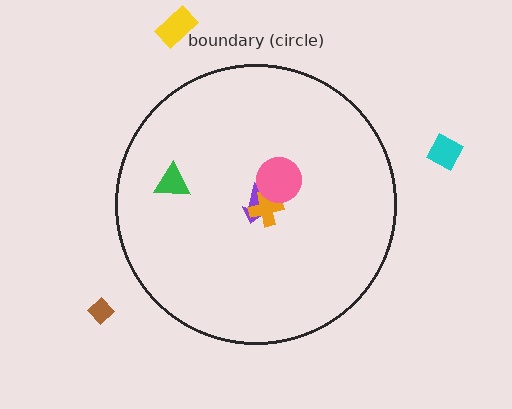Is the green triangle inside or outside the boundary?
Inside.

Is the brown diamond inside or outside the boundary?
Outside.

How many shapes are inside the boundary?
4 inside, 3 outside.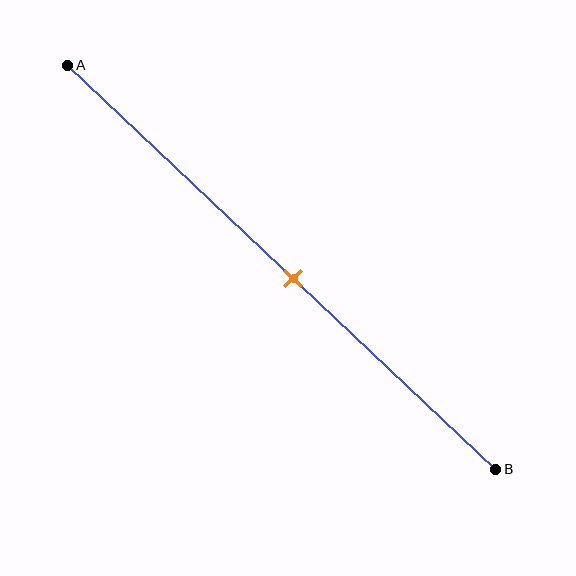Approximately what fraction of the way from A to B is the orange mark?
The orange mark is approximately 55% of the way from A to B.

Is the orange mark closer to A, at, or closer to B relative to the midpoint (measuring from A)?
The orange mark is approximately at the midpoint of segment AB.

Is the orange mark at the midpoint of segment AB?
Yes, the mark is approximately at the midpoint.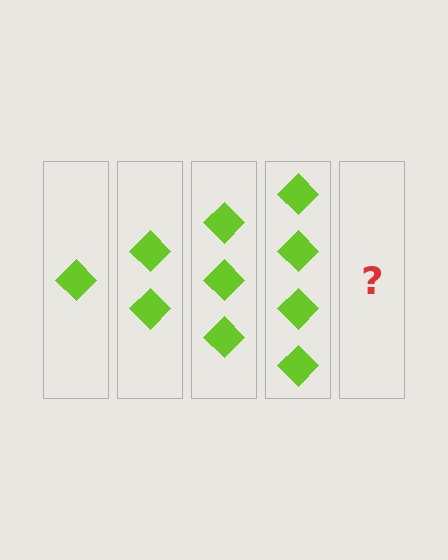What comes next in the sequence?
The next element should be 5 diamonds.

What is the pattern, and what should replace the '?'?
The pattern is that each step adds one more diamond. The '?' should be 5 diamonds.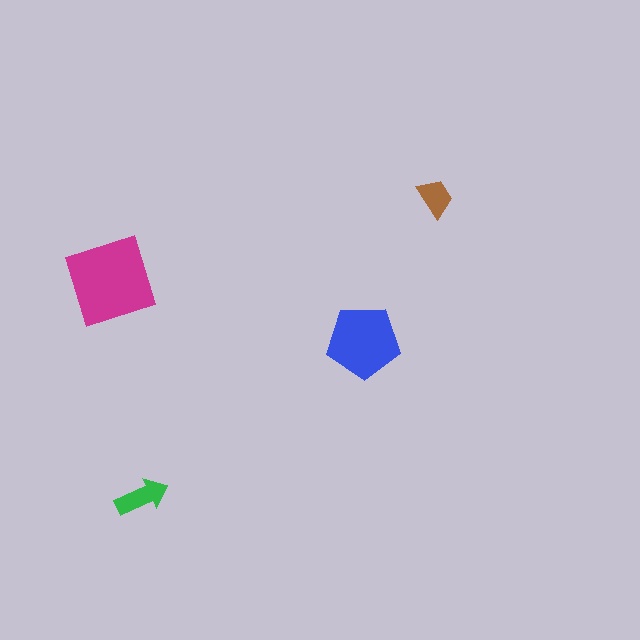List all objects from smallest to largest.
The brown trapezoid, the green arrow, the blue pentagon, the magenta square.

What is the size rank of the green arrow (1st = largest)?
3rd.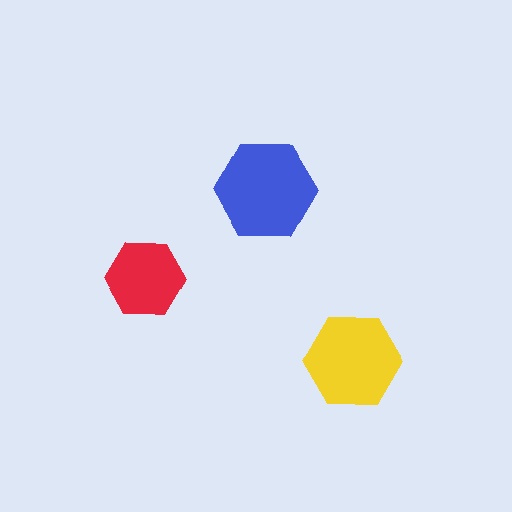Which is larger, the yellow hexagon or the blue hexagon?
The blue one.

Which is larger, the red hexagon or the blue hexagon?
The blue one.